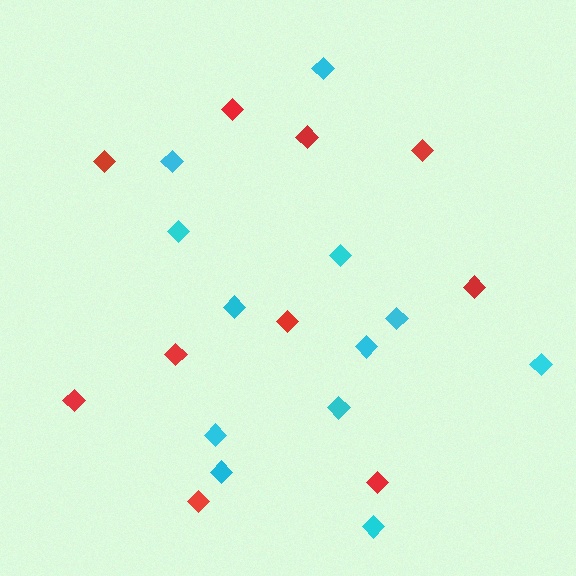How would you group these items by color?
There are 2 groups: one group of cyan diamonds (12) and one group of red diamonds (10).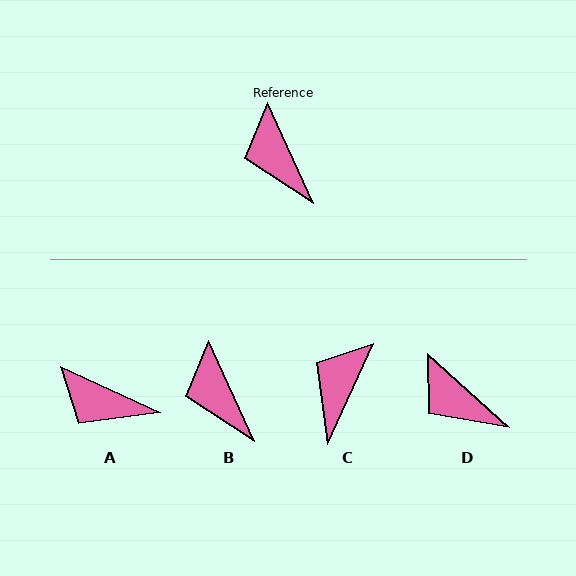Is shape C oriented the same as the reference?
No, it is off by about 49 degrees.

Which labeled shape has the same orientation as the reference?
B.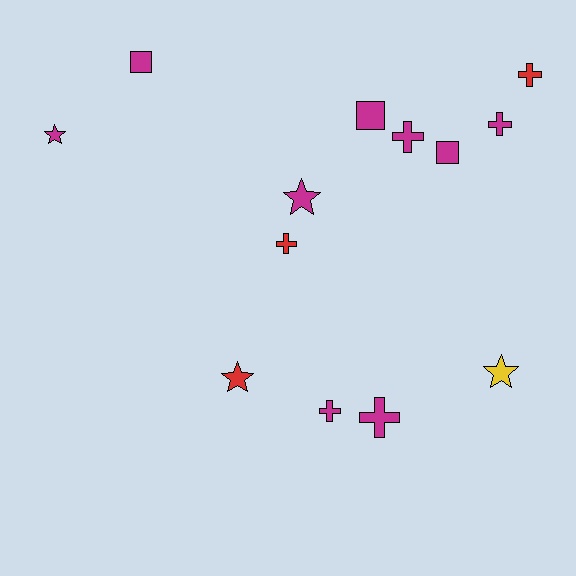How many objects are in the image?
There are 13 objects.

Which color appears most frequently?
Magenta, with 9 objects.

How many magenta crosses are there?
There are 4 magenta crosses.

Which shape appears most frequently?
Cross, with 6 objects.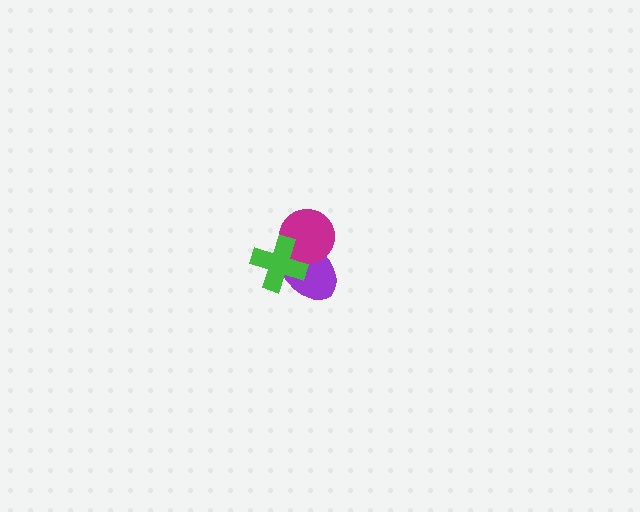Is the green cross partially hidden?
No, no other shape covers it.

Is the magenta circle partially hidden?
Yes, it is partially covered by another shape.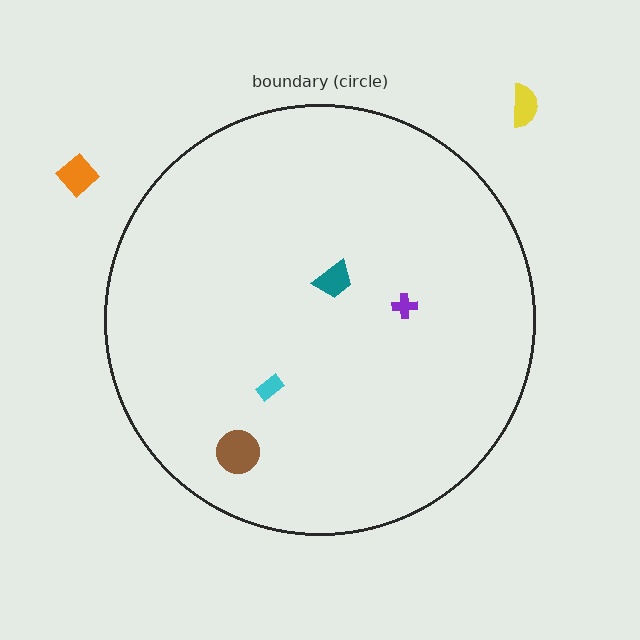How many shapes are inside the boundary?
4 inside, 2 outside.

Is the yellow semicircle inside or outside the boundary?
Outside.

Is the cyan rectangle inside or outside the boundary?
Inside.